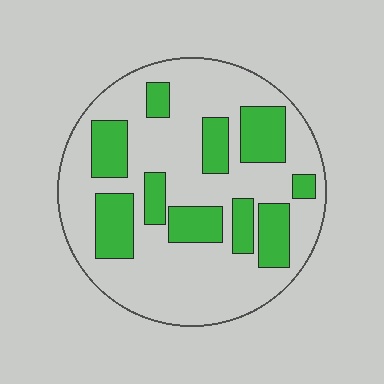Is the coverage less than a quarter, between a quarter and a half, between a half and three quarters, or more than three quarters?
Between a quarter and a half.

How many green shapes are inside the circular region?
10.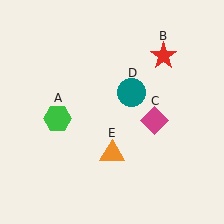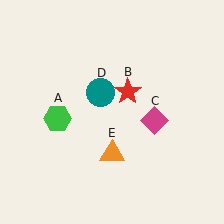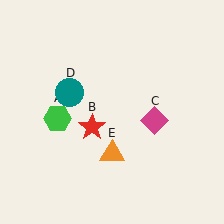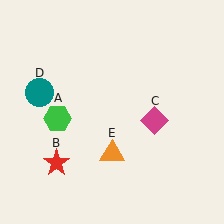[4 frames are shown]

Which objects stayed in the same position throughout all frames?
Green hexagon (object A) and magenta diamond (object C) and orange triangle (object E) remained stationary.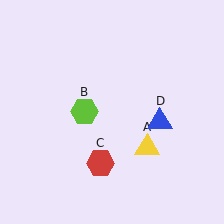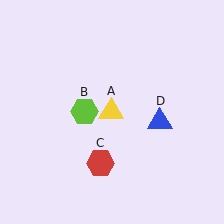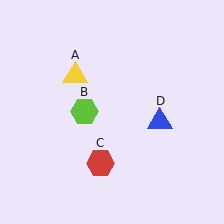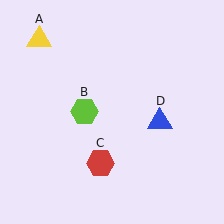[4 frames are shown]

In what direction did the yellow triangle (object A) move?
The yellow triangle (object A) moved up and to the left.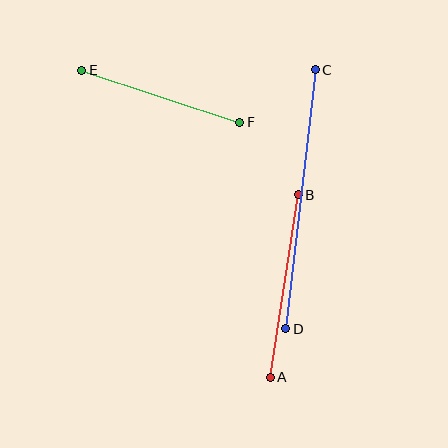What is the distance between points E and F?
The distance is approximately 167 pixels.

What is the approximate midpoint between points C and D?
The midpoint is at approximately (301, 199) pixels.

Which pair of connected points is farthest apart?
Points C and D are farthest apart.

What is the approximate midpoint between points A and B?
The midpoint is at approximately (284, 286) pixels.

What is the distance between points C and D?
The distance is approximately 260 pixels.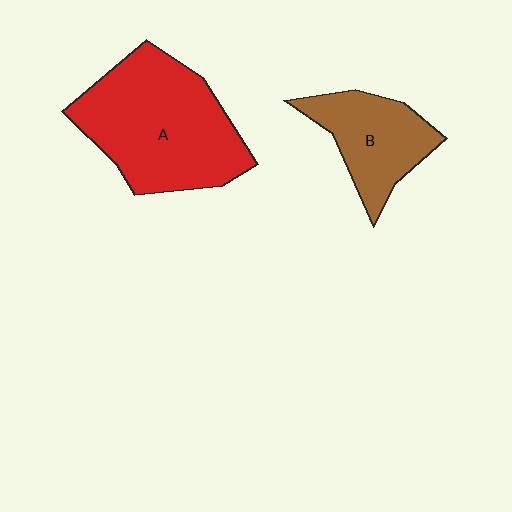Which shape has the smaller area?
Shape B (brown).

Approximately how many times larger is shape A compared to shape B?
Approximately 1.9 times.